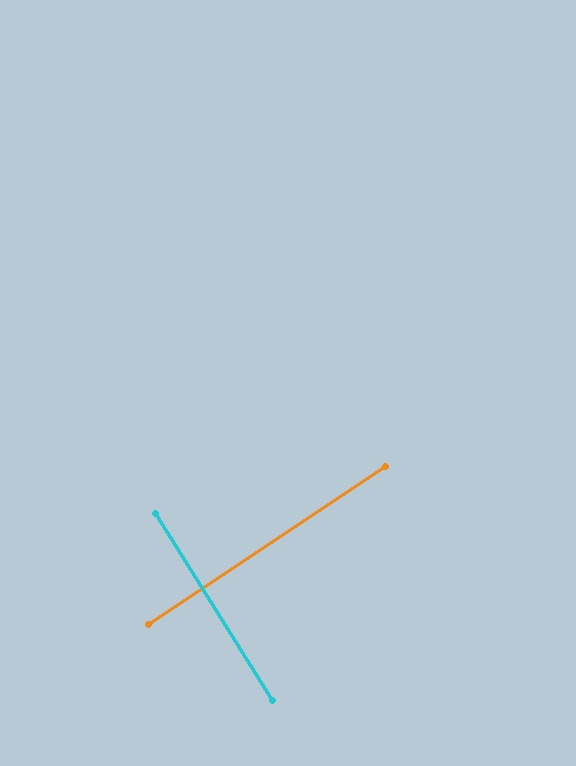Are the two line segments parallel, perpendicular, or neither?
Perpendicular — they meet at approximately 88°.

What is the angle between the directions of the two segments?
Approximately 88 degrees.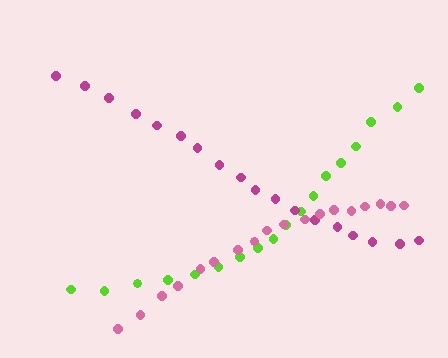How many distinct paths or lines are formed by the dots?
There are 3 distinct paths.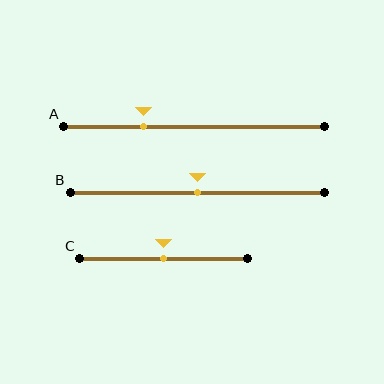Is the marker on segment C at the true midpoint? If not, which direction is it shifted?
Yes, the marker on segment C is at the true midpoint.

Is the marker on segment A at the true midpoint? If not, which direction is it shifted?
No, the marker on segment A is shifted to the left by about 19% of the segment length.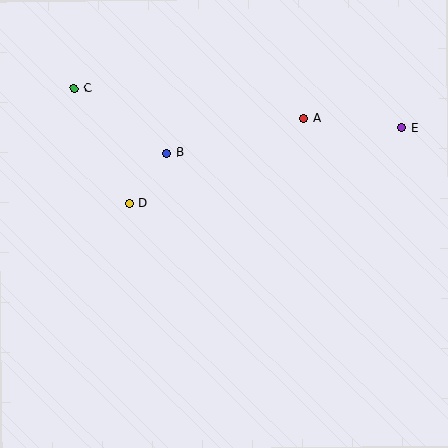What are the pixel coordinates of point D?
Point D is at (129, 203).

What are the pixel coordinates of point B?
Point B is at (167, 153).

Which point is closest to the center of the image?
Point B at (167, 153) is closest to the center.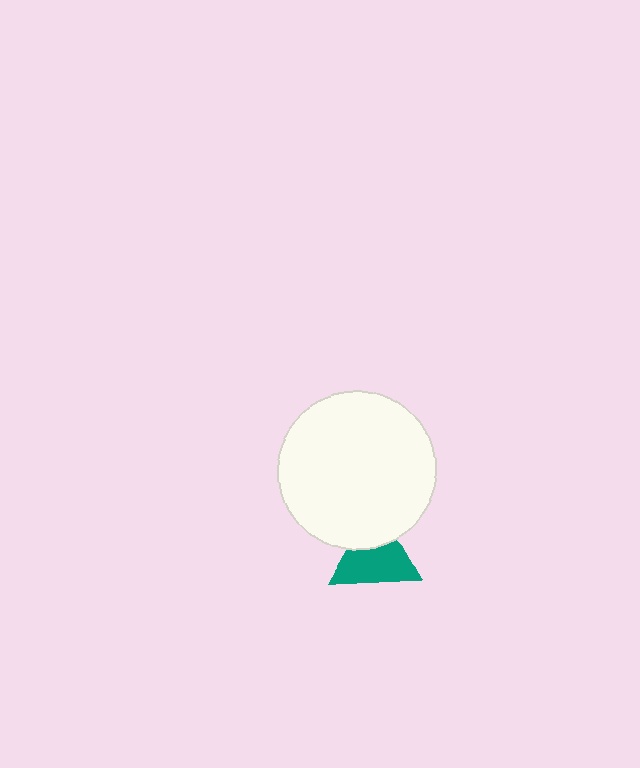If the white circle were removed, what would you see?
You would see the complete teal triangle.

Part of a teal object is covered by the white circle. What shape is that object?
It is a triangle.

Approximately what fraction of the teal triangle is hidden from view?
Roughly 32% of the teal triangle is hidden behind the white circle.